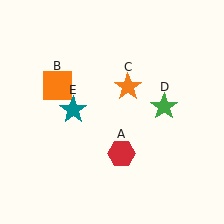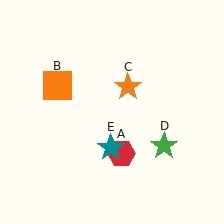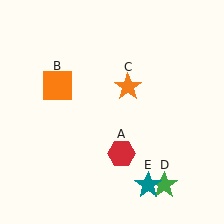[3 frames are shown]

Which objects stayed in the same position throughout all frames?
Red hexagon (object A) and orange square (object B) and orange star (object C) remained stationary.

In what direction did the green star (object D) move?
The green star (object D) moved down.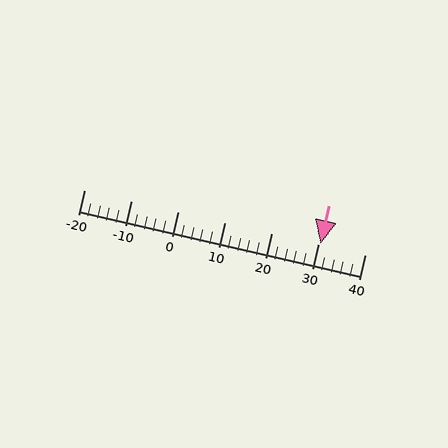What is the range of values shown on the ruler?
The ruler shows values from -20 to 40.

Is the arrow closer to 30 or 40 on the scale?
The arrow is closer to 30.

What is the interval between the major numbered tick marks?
The major tick marks are spaced 10 units apart.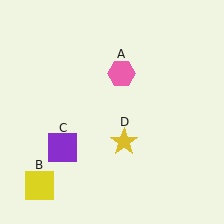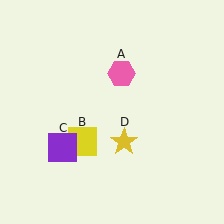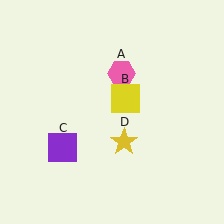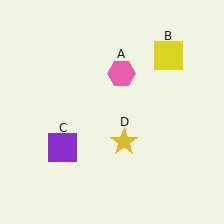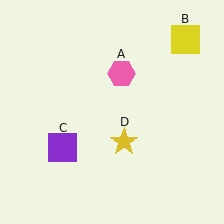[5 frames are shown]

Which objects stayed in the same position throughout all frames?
Pink hexagon (object A) and purple square (object C) and yellow star (object D) remained stationary.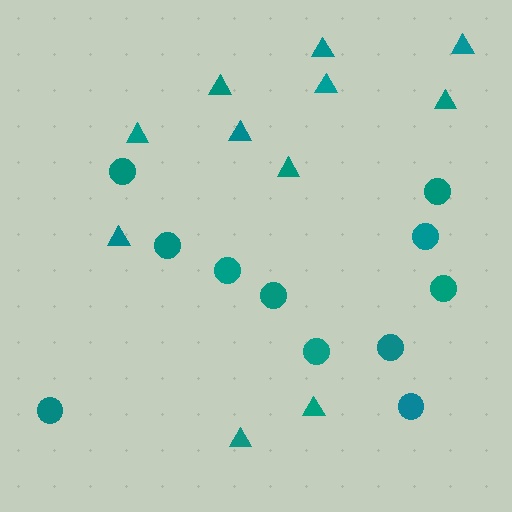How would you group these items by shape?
There are 2 groups: one group of triangles (11) and one group of circles (11).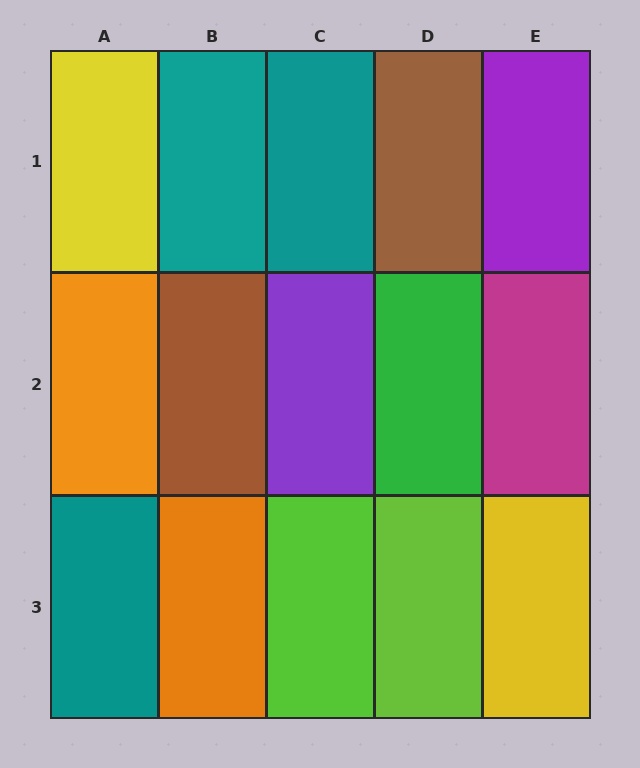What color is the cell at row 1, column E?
Purple.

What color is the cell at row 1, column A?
Yellow.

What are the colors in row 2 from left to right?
Orange, brown, purple, green, magenta.